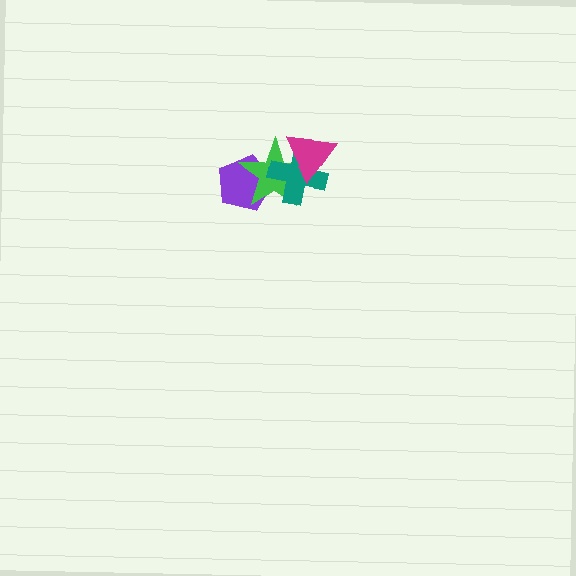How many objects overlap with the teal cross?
2 objects overlap with the teal cross.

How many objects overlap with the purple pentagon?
1 object overlaps with the purple pentagon.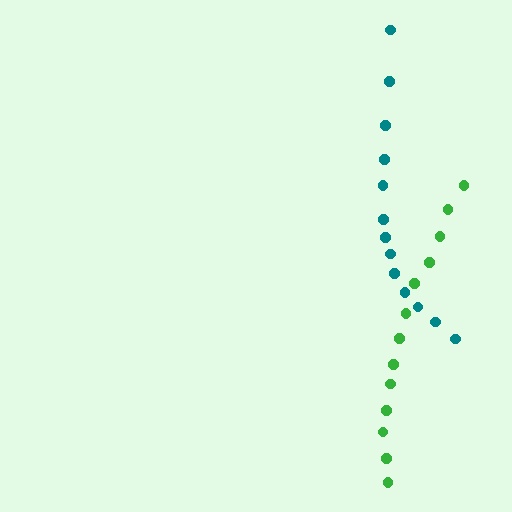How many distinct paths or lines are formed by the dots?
There are 2 distinct paths.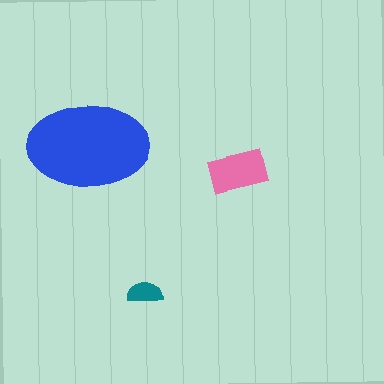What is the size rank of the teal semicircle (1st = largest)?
3rd.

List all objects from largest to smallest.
The blue ellipse, the pink rectangle, the teal semicircle.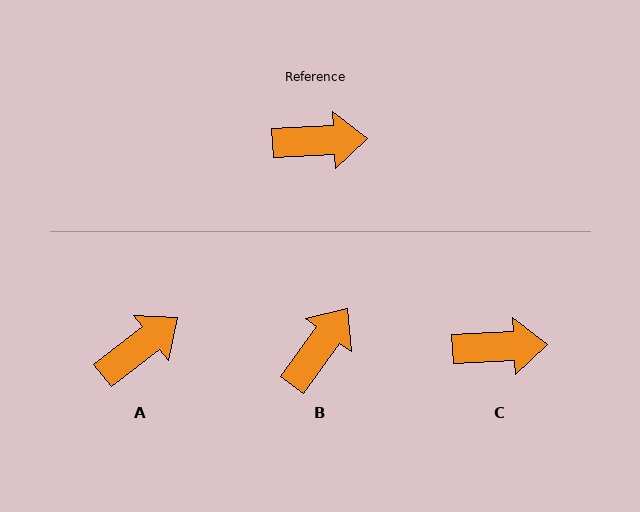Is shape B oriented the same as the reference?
No, it is off by about 51 degrees.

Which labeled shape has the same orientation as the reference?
C.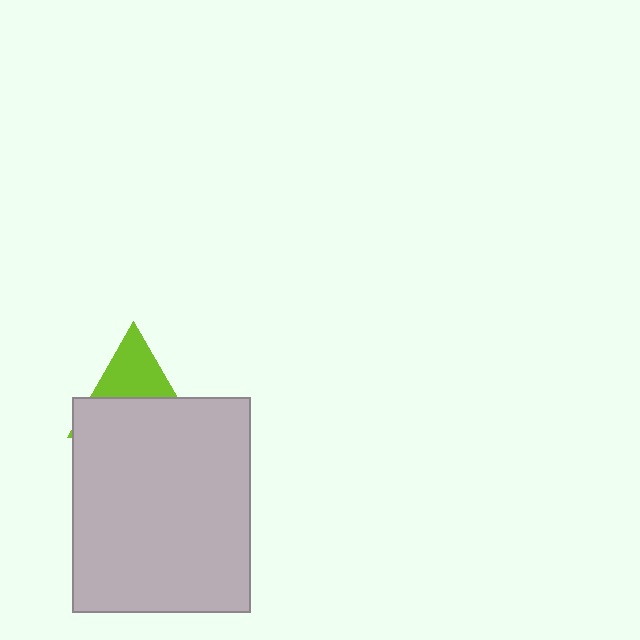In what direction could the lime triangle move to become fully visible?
The lime triangle could move up. That would shift it out from behind the light gray rectangle entirely.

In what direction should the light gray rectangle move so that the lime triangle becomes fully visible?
The light gray rectangle should move down. That is the shortest direction to clear the overlap and leave the lime triangle fully visible.